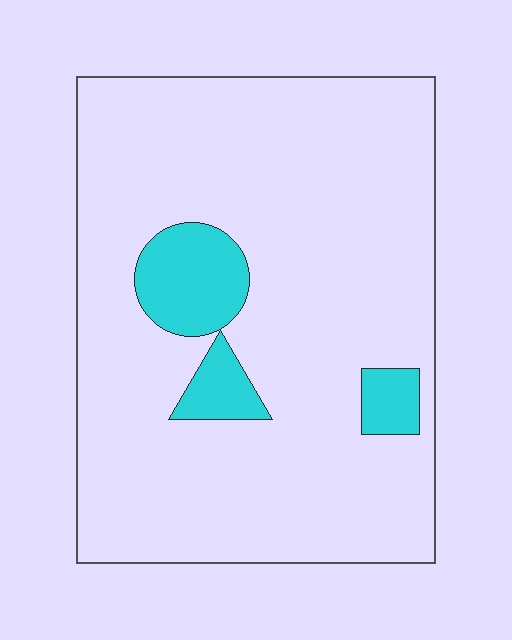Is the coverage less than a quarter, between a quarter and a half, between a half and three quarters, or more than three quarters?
Less than a quarter.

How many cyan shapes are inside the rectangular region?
3.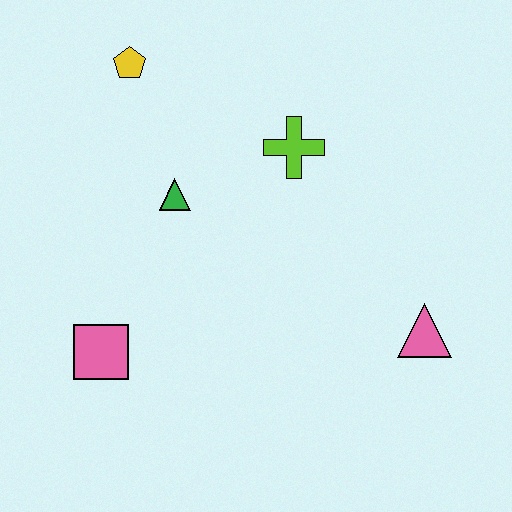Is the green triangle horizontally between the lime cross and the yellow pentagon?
Yes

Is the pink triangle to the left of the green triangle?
No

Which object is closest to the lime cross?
The green triangle is closest to the lime cross.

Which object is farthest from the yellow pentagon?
The pink triangle is farthest from the yellow pentagon.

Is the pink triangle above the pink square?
Yes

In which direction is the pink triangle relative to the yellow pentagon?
The pink triangle is to the right of the yellow pentagon.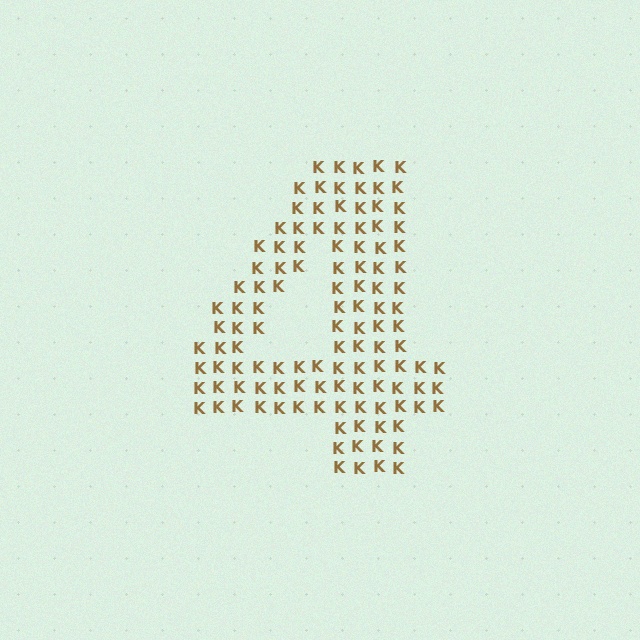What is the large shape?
The large shape is the digit 4.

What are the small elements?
The small elements are letter K's.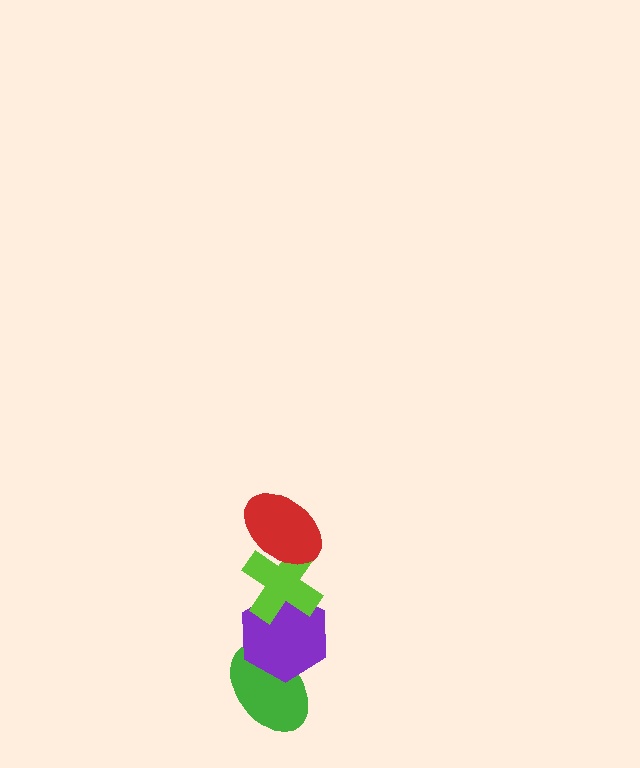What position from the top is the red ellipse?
The red ellipse is 1st from the top.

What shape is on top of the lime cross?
The red ellipse is on top of the lime cross.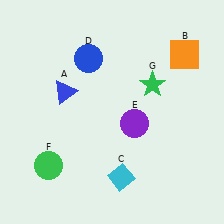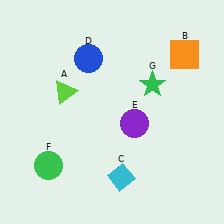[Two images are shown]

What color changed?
The triangle (A) changed from blue in Image 1 to lime in Image 2.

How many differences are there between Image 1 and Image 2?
There is 1 difference between the two images.